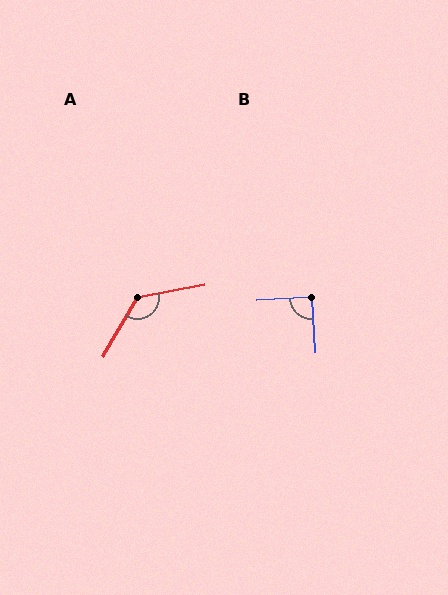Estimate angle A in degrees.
Approximately 131 degrees.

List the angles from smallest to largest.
B (91°), A (131°).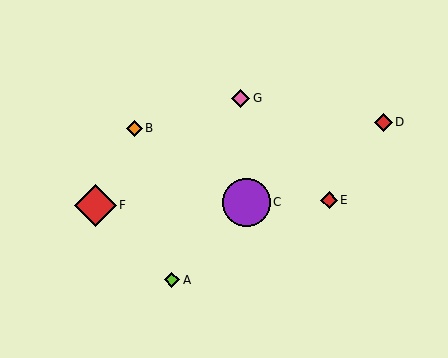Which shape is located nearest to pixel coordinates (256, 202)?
The purple circle (labeled C) at (246, 202) is nearest to that location.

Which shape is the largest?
The purple circle (labeled C) is the largest.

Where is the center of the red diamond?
The center of the red diamond is at (329, 200).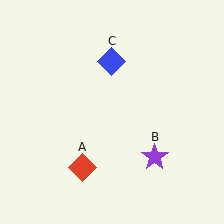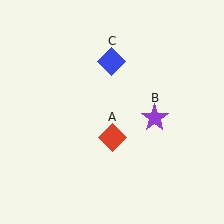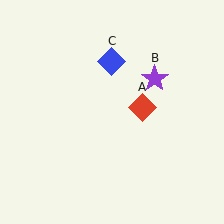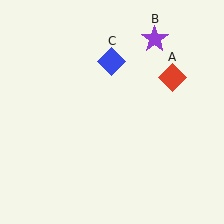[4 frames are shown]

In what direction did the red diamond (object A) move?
The red diamond (object A) moved up and to the right.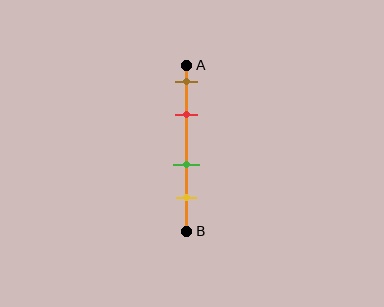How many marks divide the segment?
There are 4 marks dividing the segment.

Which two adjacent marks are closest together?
The brown and red marks are the closest adjacent pair.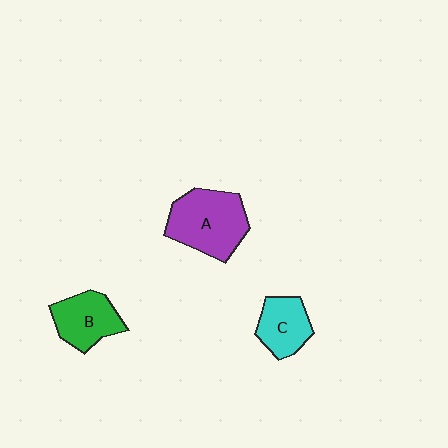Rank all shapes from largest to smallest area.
From largest to smallest: A (purple), B (green), C (cyan).